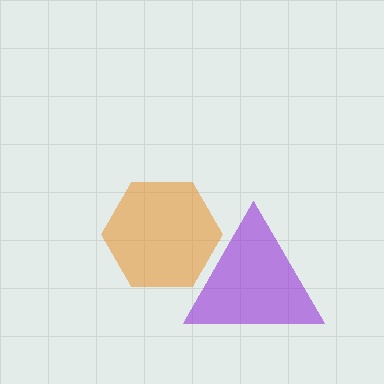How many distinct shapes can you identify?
There are 2 distinct shapes: a purple triangle, an orange hexagon.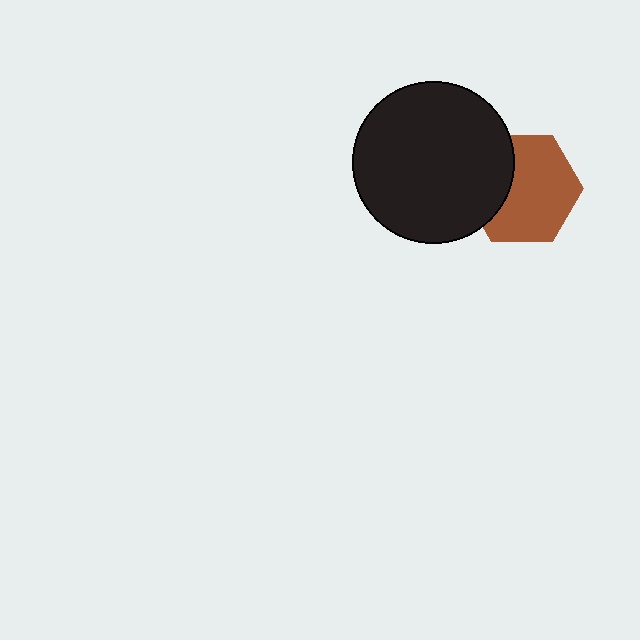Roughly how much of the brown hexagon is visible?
Most of it is visible (roughly 68%).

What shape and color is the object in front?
The object in front is a black circle.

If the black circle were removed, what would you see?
You would see the complete brown hexagon.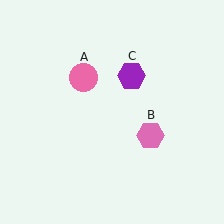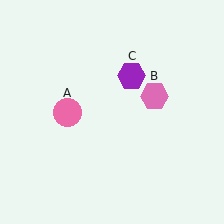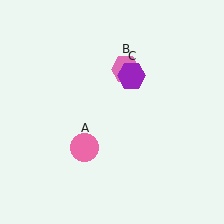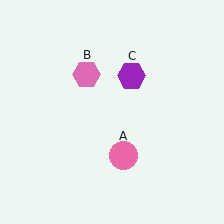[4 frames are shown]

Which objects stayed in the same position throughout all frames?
Purple hexagon (object C) remained stationary.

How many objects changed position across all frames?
2 objects changed position: pink circle (object A), pink hexagon (object B).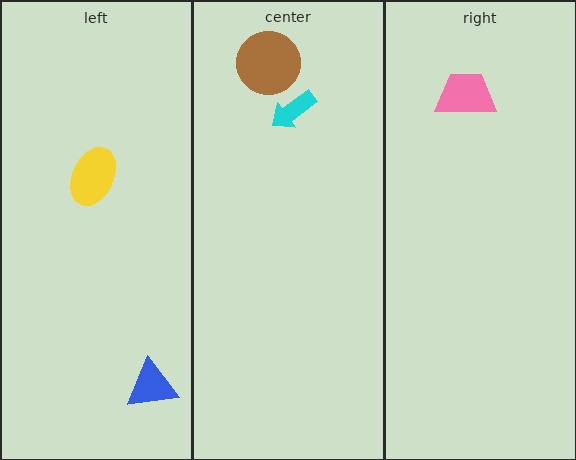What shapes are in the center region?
The cyan arrow, the brown circle.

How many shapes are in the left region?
2.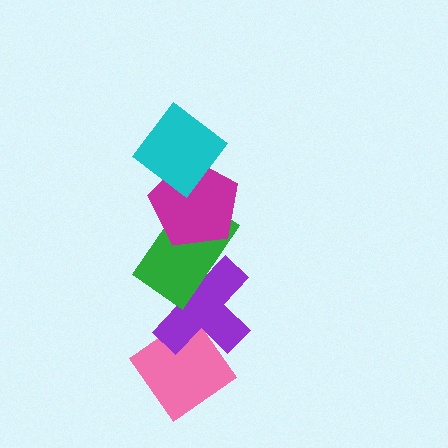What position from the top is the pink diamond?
The pink diamond is 5th from the top.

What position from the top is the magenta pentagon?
The magenta pentagon is 2nd from the top.